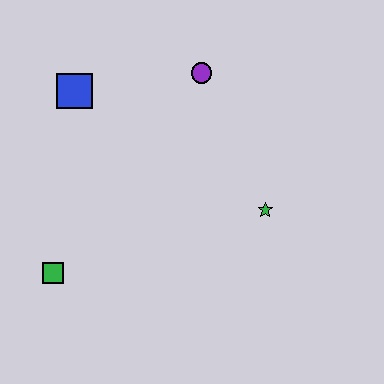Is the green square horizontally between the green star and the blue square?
No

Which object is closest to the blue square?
The purple circle is closest to the blue square.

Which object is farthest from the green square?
The purple circle is farthest from the green square.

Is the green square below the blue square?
Yes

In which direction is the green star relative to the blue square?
The green star is to the right of the blue square.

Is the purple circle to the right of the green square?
Yes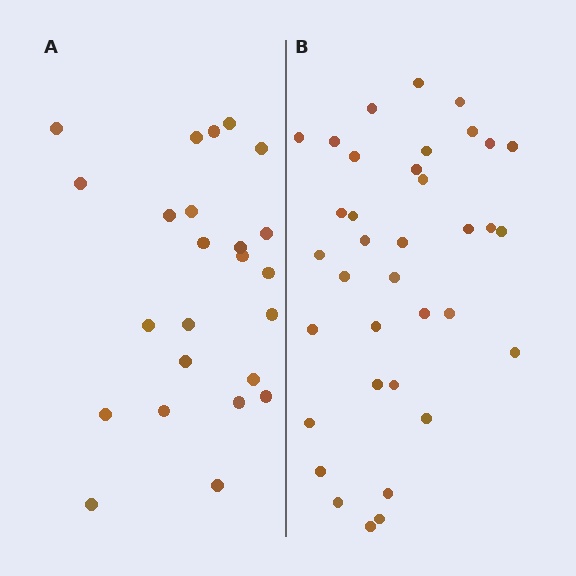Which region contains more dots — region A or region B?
Region B (the right region) has more dots.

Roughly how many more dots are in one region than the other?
Region B has roughly 12 or so more dots than region A.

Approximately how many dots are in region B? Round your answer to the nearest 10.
About 40 dots. (The exact count is 36, which rounds to 40.)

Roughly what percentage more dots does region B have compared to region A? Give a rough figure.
About 50% more.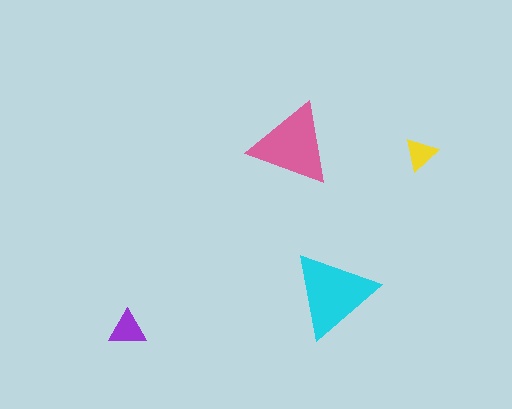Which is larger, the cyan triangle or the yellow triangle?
The cyan one.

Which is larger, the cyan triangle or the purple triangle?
The cyan one.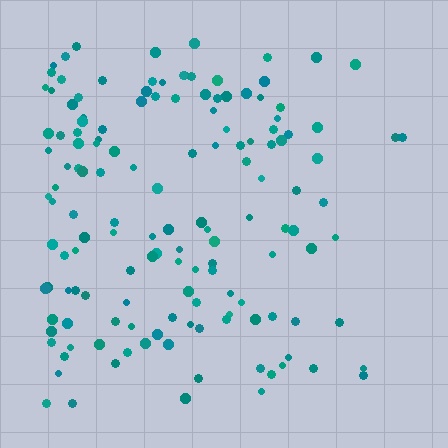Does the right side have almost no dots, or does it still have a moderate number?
Still a moderate number, just noticeably fewer than the left.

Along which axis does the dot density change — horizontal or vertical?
Horizontal.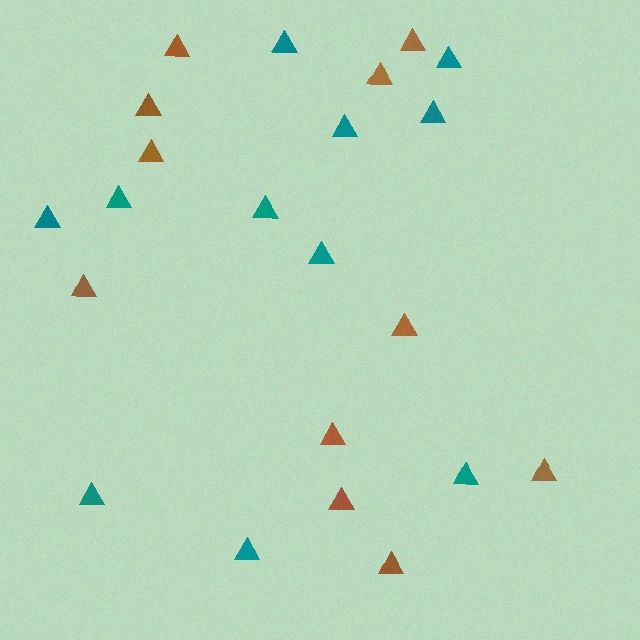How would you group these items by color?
There are 2 groups: one group of brown triangles (11) and one group of teal triangles (11).